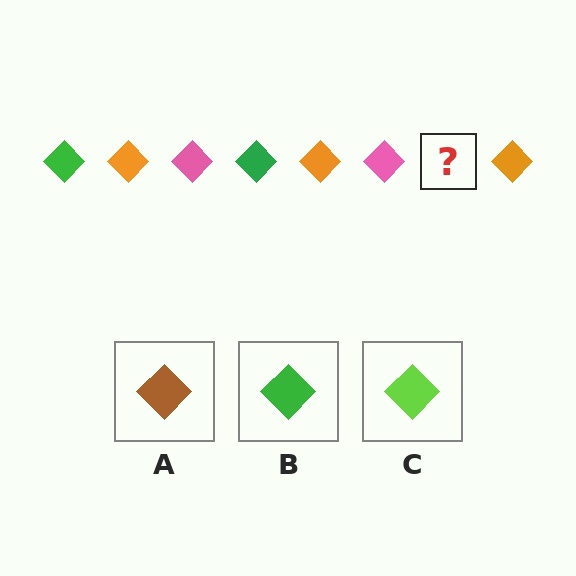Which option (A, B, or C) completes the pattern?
B.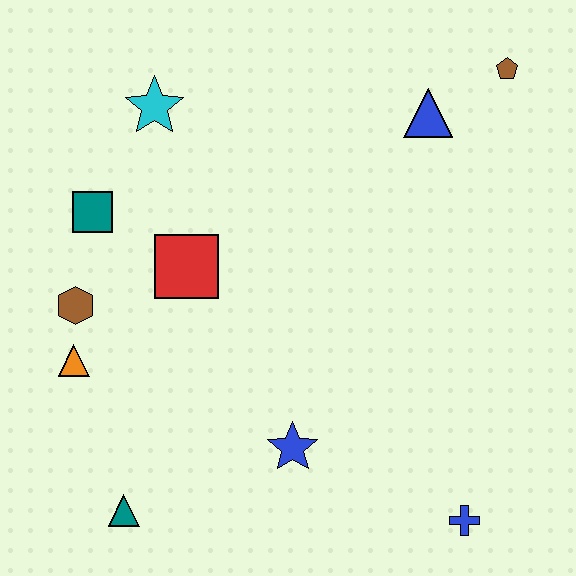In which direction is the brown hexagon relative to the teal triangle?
The brown hexagon is above the teal triangle.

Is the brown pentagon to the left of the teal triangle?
No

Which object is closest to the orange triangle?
The brown hexagon is closest to the orange triangle.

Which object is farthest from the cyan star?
The blue cross is farthest from the cyan star.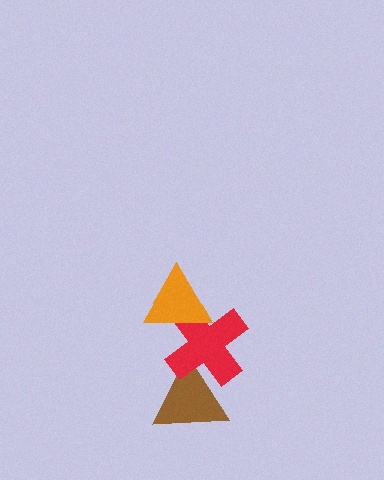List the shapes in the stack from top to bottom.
From top to bottom: the orange triangle, the red cross, the brown triangle.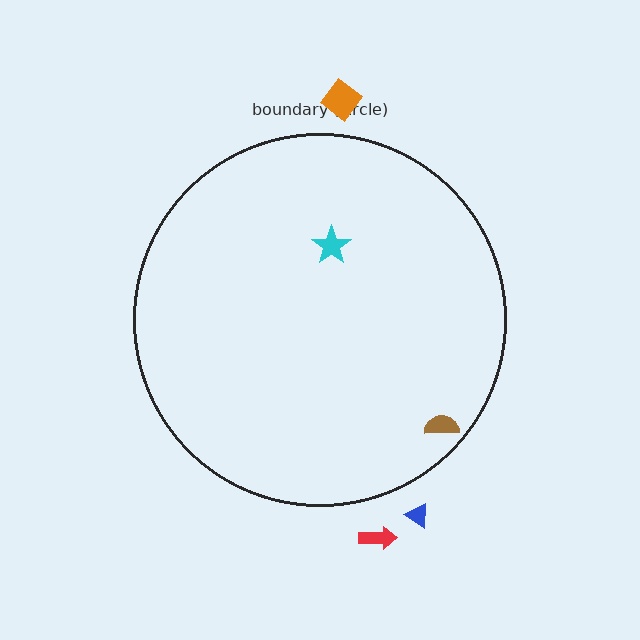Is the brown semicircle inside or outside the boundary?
Inside.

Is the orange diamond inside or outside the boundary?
Outside.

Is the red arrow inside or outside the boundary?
Outside.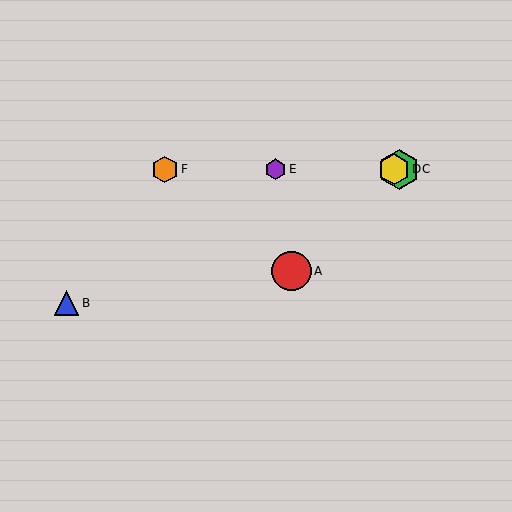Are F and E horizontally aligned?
Yes, both are at y≈169.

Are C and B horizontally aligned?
No, C is at y≈169 and B is at y≈303.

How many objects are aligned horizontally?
4 objects (C, D, E, F) are aligned horizontally.